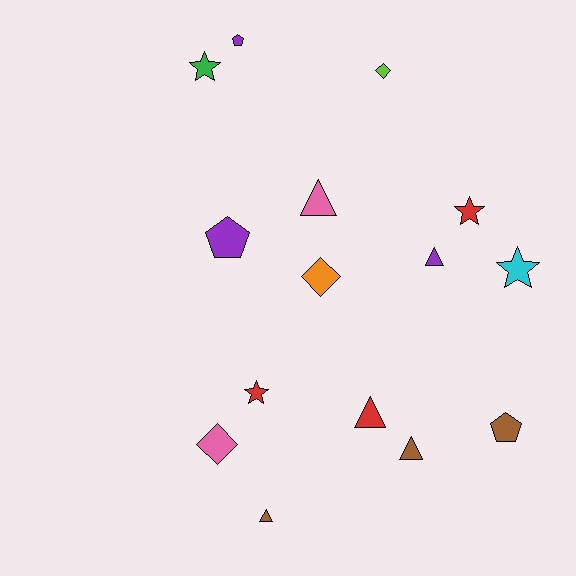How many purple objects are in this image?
There are 3 purple objects.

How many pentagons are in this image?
There are 3 pentagons.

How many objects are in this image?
There are 15 objects.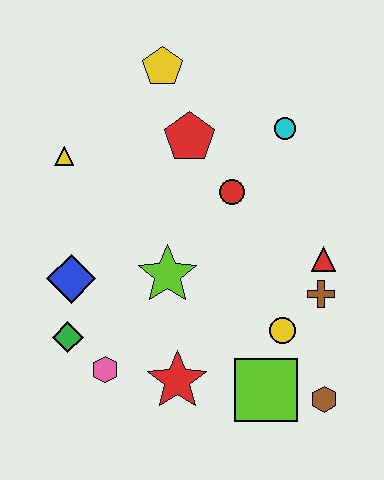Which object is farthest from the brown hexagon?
The yellow pentagon is farthest from the brown hexagon.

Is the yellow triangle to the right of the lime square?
No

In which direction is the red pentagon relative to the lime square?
The red pentagon is above the lime square.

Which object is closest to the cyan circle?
The red circle is closest to the cyan circle.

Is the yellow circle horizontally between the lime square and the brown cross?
Yes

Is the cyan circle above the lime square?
Yes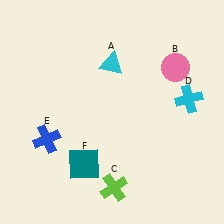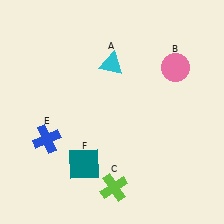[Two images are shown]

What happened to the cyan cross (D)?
The cyan cross (D) was removed in Image 2. It was in the top-right area of Image 1.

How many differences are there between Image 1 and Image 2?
There is 1 difference between the two images.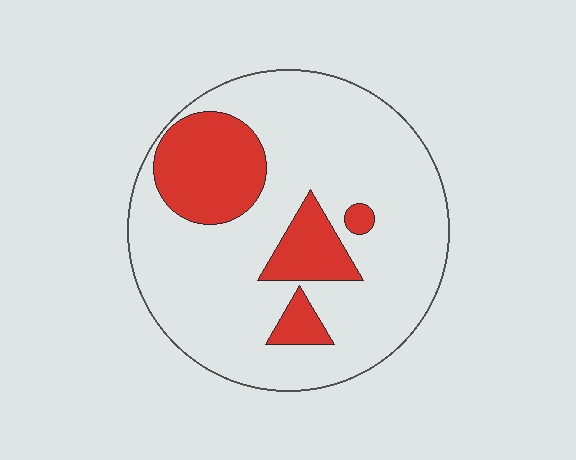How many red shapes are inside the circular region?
4.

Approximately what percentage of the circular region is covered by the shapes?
Approximately 20%.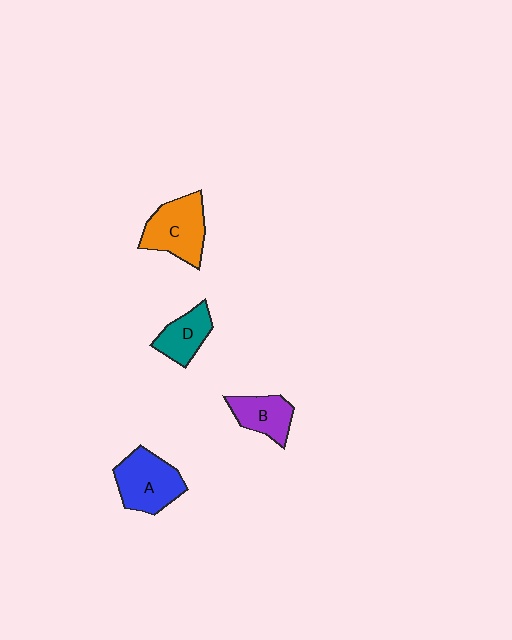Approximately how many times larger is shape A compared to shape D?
Approximately 1.5 times.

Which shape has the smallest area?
Shape D (teal).